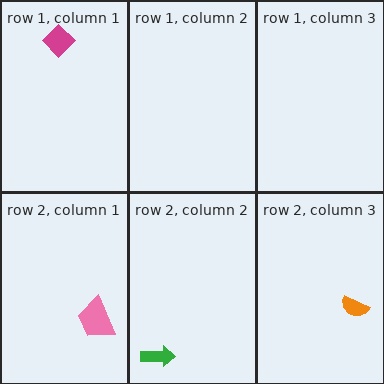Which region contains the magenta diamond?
The row 1, column 1 region.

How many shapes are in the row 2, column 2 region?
1.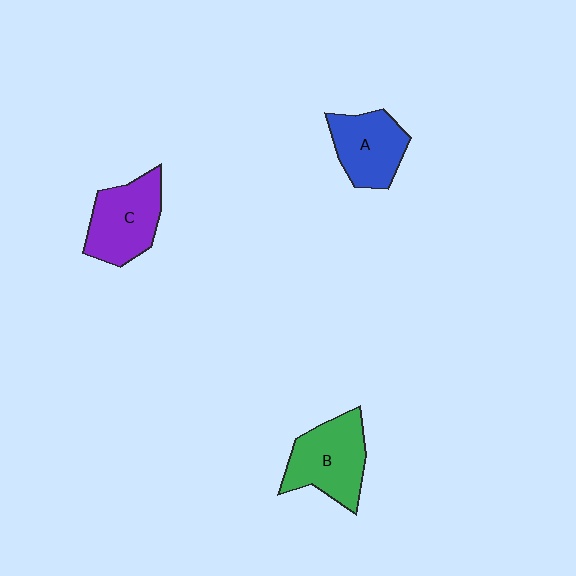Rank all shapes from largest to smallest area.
From largest to smallest: B (green), C (purple), A (blue).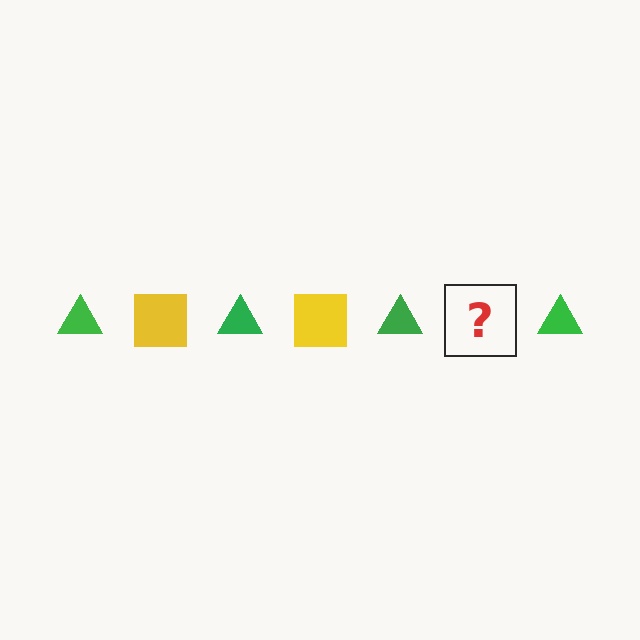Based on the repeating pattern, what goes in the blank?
The blank should be a yellow square.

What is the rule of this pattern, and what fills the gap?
The rule is that the pattern alternates between green triangle and yellow square. The gap should be filled with a yellow square.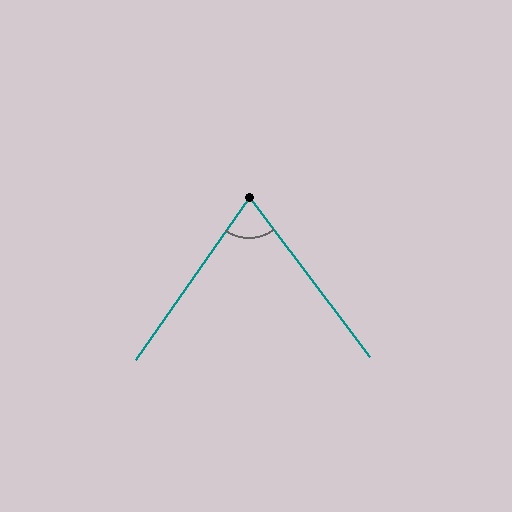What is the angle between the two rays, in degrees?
Approximately 72 degrees.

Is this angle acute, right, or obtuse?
It is acute.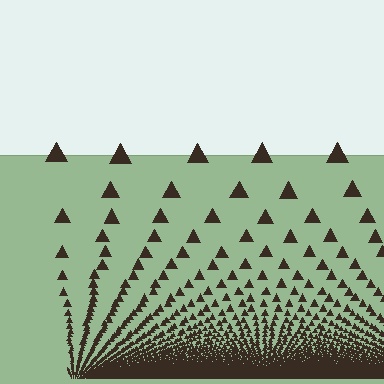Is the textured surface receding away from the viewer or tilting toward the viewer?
The surface appears to tilt toward the viewer. Texture elements get larger and sparser toward the top.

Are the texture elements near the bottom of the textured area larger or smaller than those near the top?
Smaller. The gradient is inverted — elements near the bottom are smaller and denser.